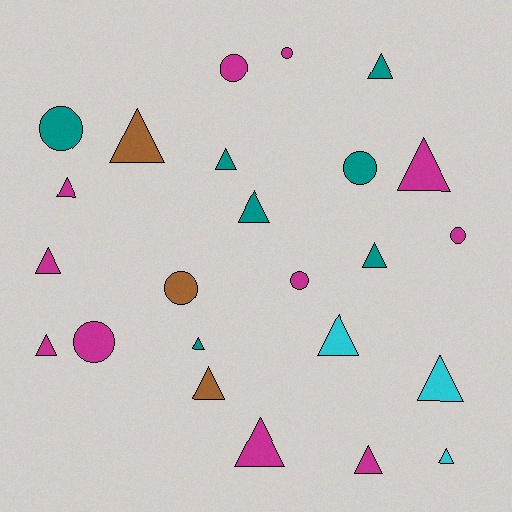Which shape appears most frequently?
Triangle, with 16 objects.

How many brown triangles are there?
There are 2 brown triangles.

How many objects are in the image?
There are 24 objects.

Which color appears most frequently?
Magenta, with 11 objects.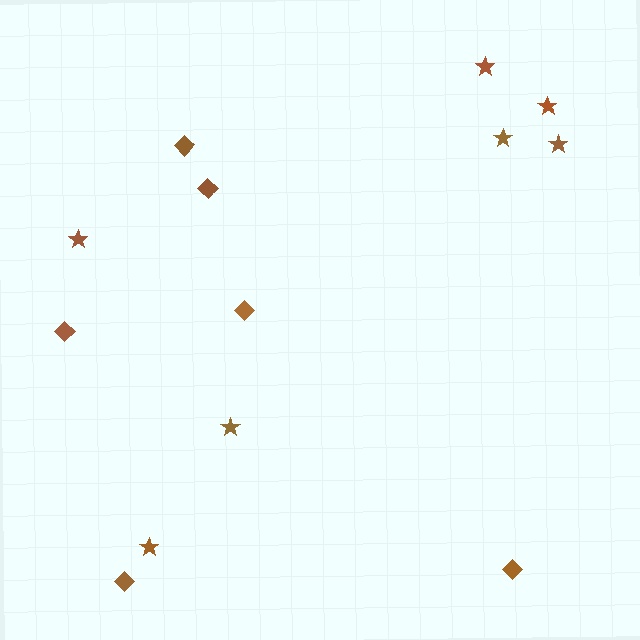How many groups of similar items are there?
There are 2 groups: one group of diamonds (6) and one group of stars (7).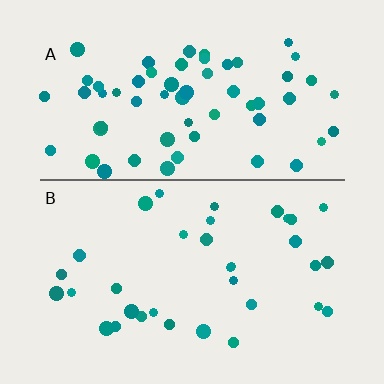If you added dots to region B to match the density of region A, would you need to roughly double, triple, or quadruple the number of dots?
Approximately double.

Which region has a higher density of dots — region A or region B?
A (the top).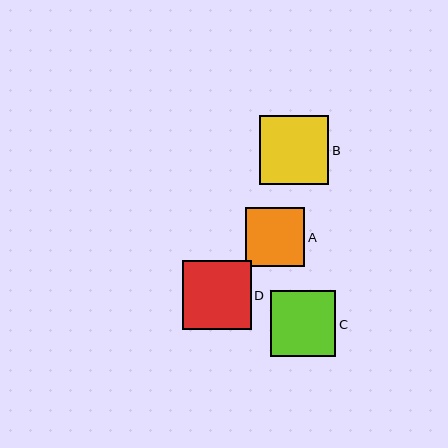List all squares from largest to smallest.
From largest to smallest: B, D, C, A.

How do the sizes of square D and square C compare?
Square D and square C are approximately the same size.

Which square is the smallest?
Square A is the smallest with a size of approximately 59 pixels.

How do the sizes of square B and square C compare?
Square B and square C are approximately the same size.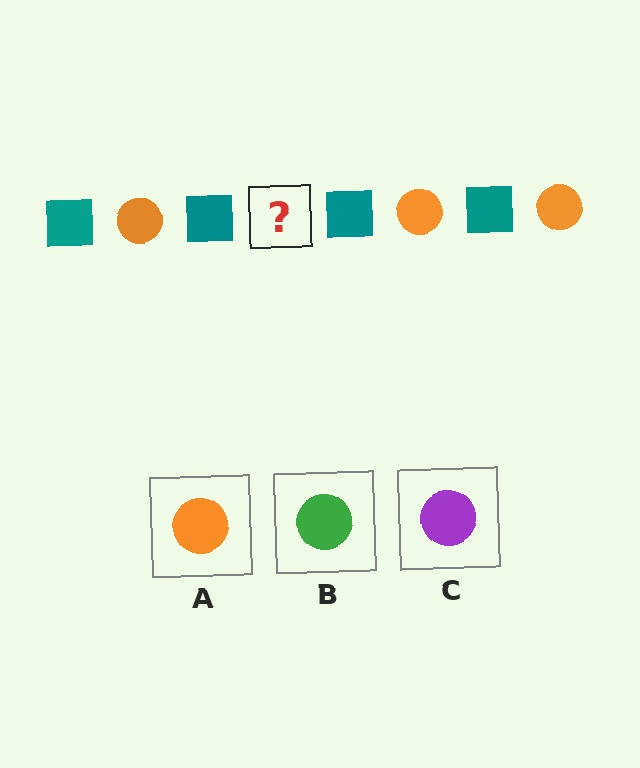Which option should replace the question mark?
Option A.